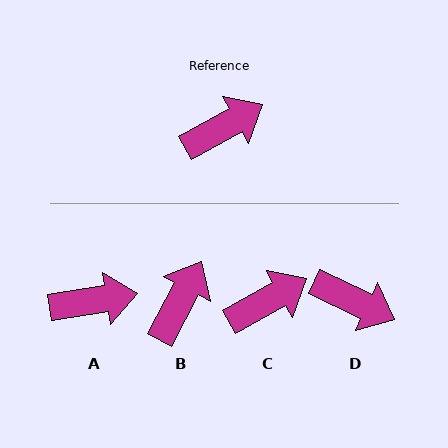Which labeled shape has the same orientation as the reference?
C.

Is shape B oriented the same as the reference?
No, it is off by about 33 degrees.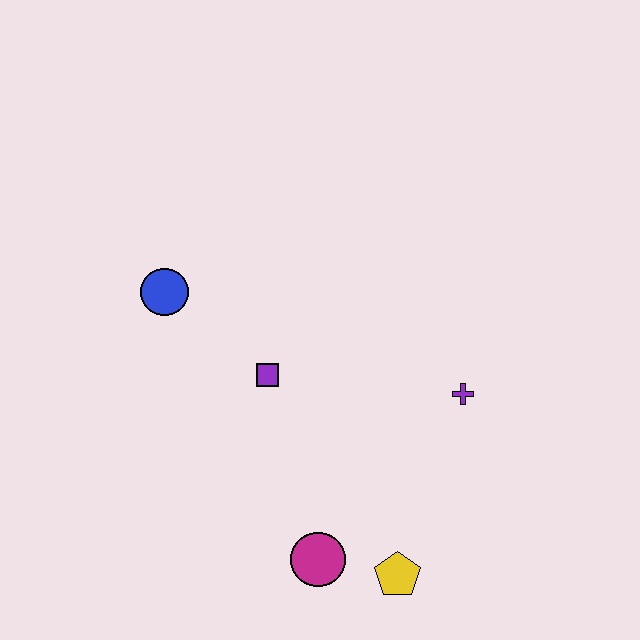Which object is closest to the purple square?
The blue circle is closest to the purple square.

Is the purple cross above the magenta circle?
Yes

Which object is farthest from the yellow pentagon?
The blue circle is farthest from the yellow pentagon.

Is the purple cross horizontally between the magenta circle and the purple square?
No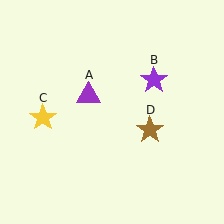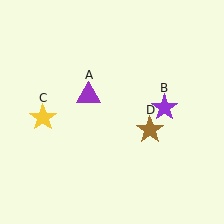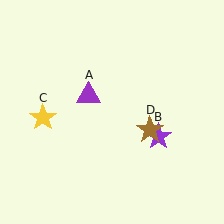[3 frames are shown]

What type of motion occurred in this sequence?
The purple star (object B) rotated clockwise around the center of the scene.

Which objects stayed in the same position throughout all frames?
Purple triangle (object A) and yellow star (object C) and brown star (object D) remained stationary.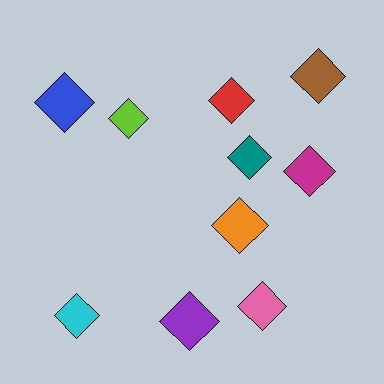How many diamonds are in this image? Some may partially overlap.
There are 10 diamonds.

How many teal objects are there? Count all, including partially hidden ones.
There is 1 teal object.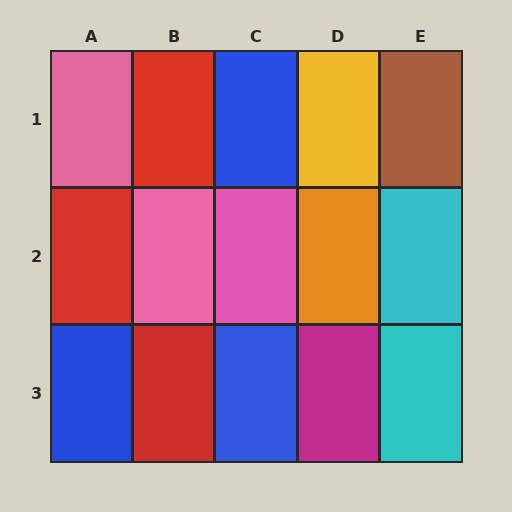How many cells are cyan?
2 cells are cyan.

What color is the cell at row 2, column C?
Pink.